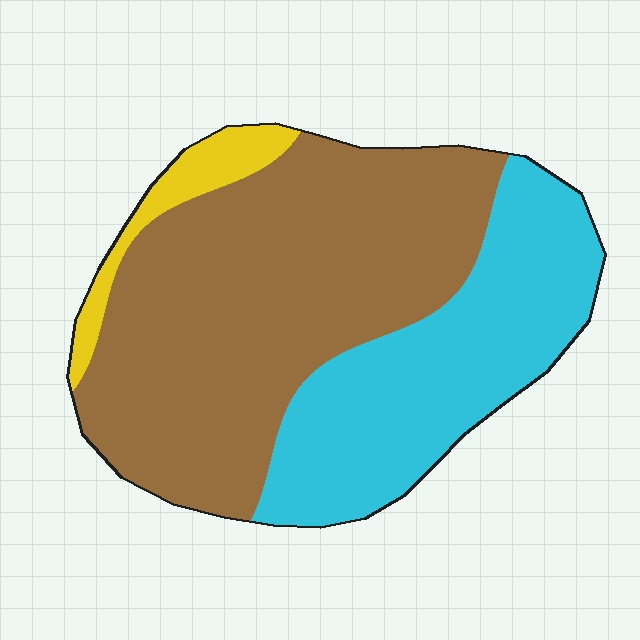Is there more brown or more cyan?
Brown.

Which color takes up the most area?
Brown, at roughly 60%.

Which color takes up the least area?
Yellow, at roughly 5%.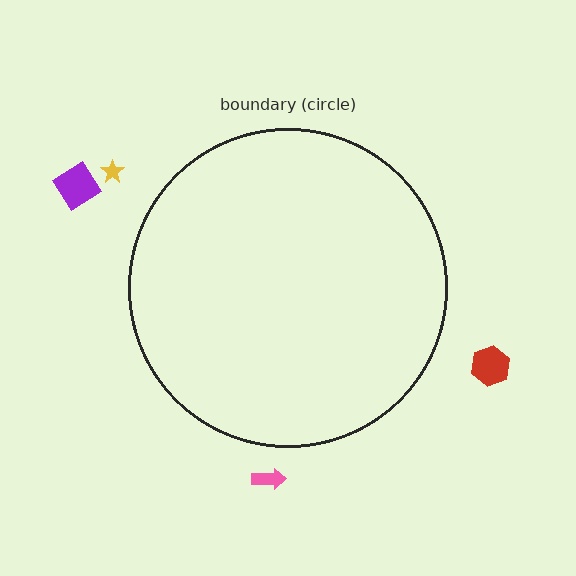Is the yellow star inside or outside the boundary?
Outside.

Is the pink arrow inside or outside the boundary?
Outside.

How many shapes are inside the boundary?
0 inside, 4 outside.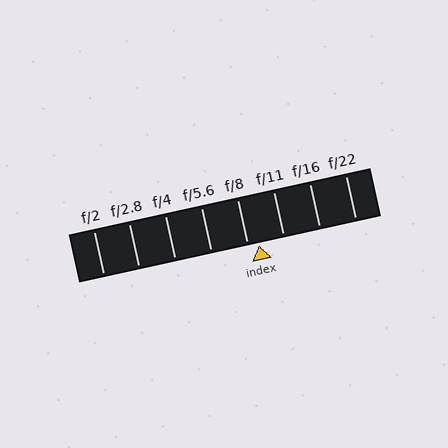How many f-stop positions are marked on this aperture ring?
There are 8 f-stop positions marked.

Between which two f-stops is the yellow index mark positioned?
The index mark is between f/8 and f/11.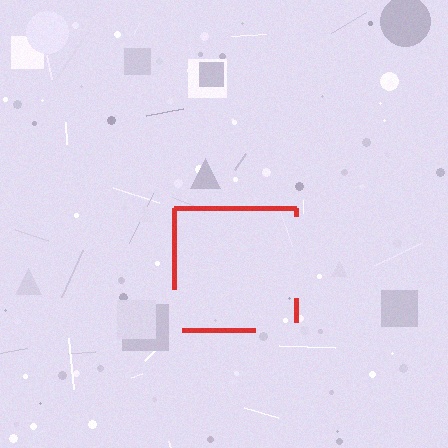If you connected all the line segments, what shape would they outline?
They would outline a square.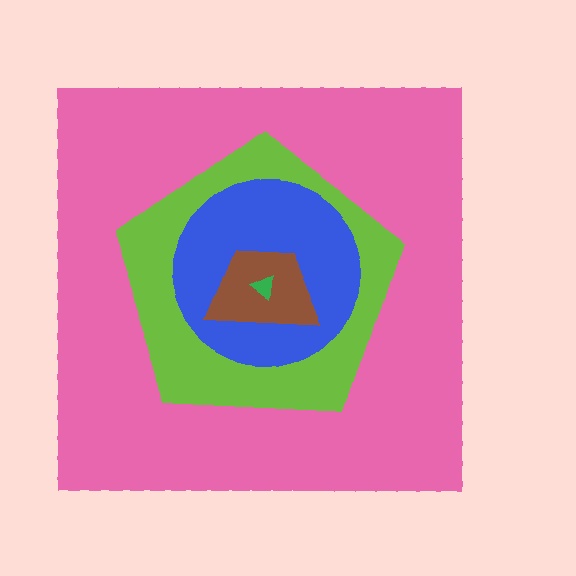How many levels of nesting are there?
5.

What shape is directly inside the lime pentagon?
The blue circle.